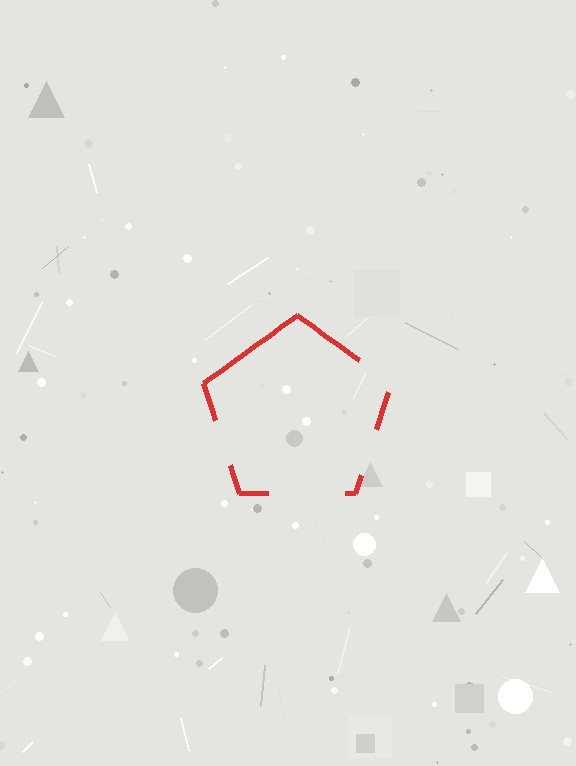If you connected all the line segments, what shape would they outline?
They would outline a pentagon.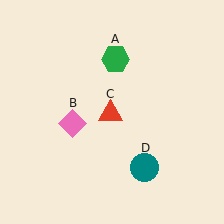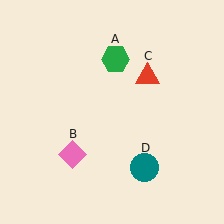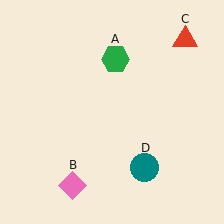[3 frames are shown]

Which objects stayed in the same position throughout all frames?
Green hexagon (object A) and teal circle (object D) remained stationary.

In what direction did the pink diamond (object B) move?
The pink diamond (object B) moved down.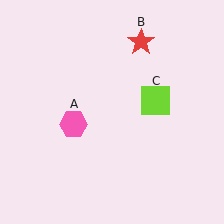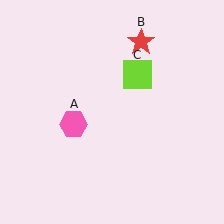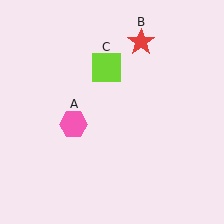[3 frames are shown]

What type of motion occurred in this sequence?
The lime square (object C) rotated counterclockwise around the center of the scene.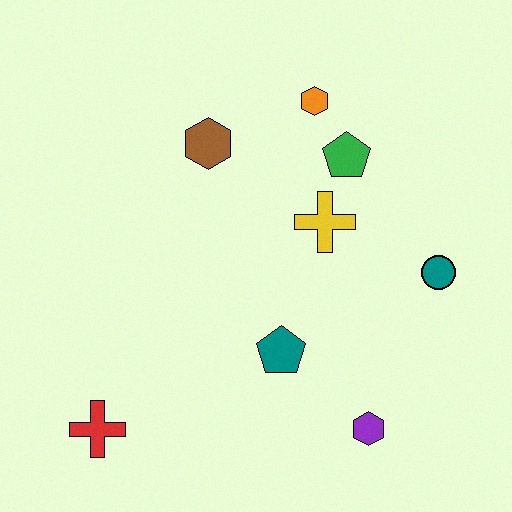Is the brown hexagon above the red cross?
Yes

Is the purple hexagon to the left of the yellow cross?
No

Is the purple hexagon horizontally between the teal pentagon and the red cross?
No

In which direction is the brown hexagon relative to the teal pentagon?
The brown hexagon is above the teal pentagon.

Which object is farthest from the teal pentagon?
The orange hexagon is farthest from the teal pentagon.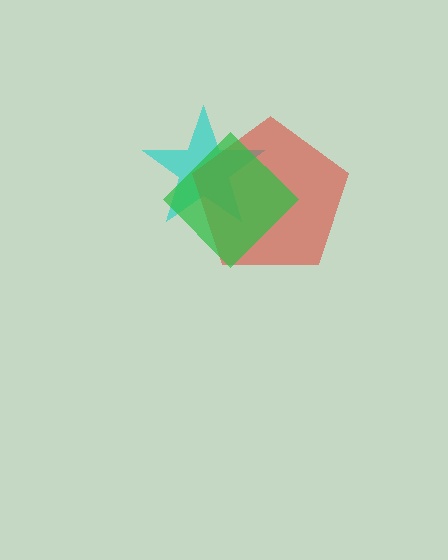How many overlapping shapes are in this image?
There are 3 overlapping shapes in the image.